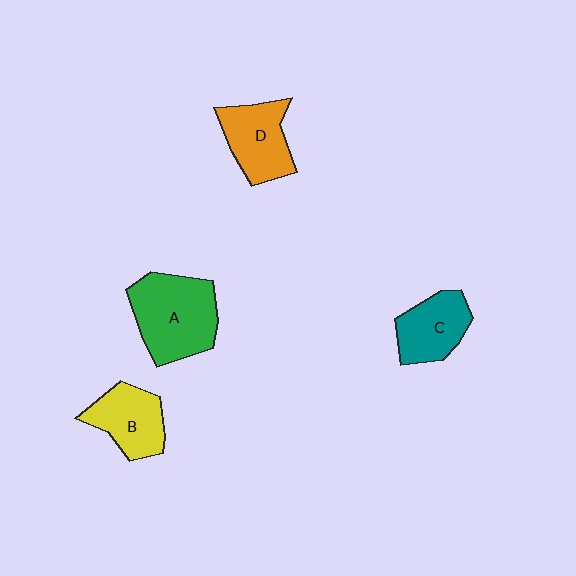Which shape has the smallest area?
Shape C (teal).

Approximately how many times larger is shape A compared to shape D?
Approximately 1.4 times.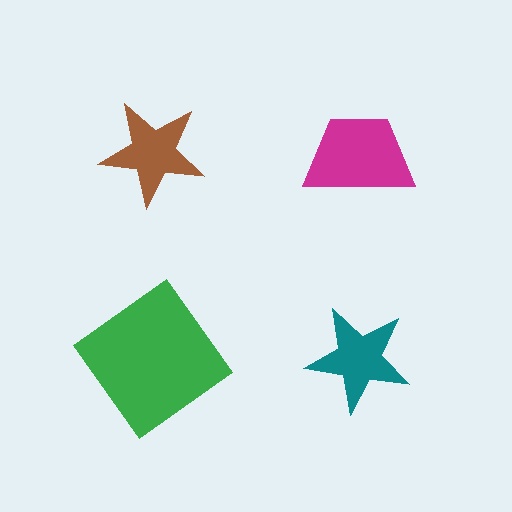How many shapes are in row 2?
2 shapes.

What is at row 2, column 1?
A green diamond.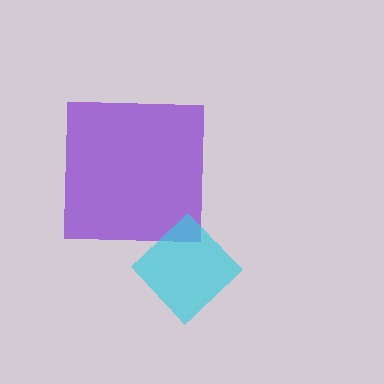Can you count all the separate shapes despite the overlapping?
Yes, there are 2 separate shapes.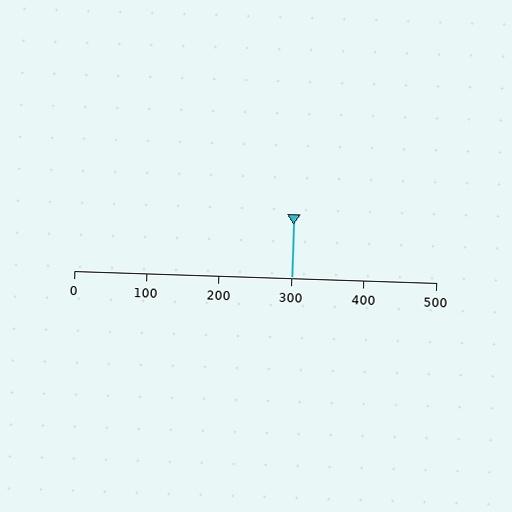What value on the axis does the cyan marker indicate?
The marker indicates approximately 300.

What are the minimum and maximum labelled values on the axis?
The axis runs from 0 to 500.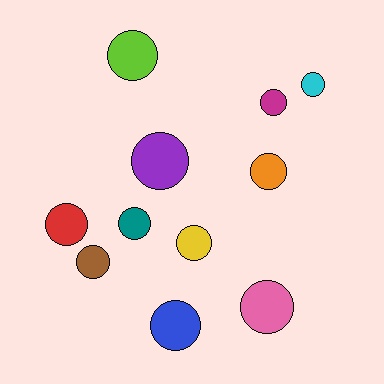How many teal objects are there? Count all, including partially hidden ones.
There is 1 teal object.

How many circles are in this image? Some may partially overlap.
There are 11 circles.